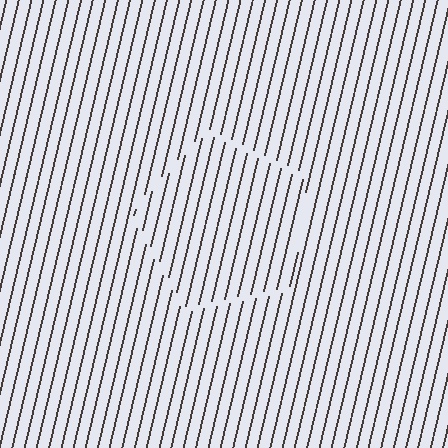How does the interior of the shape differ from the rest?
The interior of the shape contains the same grating, shifted by half a period — the contour is defined by the phase discontinuity where line-ends from the inner and outer gratings abut.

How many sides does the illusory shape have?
5 sides — the line-ends trace a pentagon.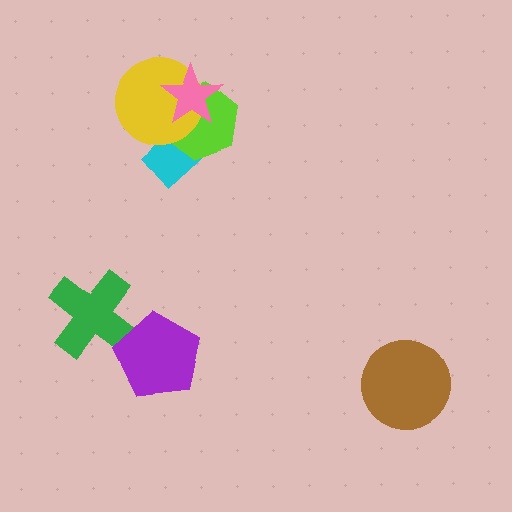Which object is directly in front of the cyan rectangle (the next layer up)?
The lime hexagon is directly in front of the cyan rectangle.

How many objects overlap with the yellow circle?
3 objects overlap with the yellow circle.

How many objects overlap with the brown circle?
0 objects overlap with the brown circle.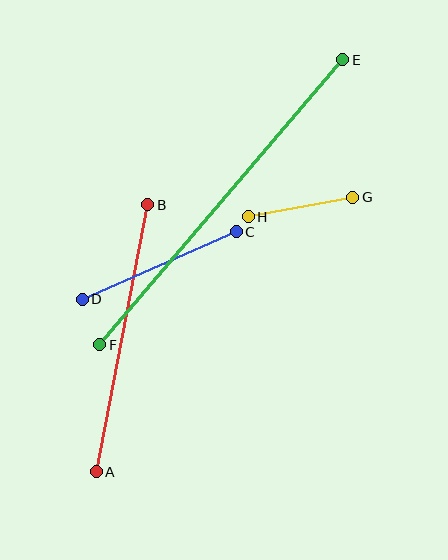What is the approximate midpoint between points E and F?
The midpoint is at approximately (221, 202) pixels.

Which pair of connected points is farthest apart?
Points E and F are farthest apart.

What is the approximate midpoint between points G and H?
The midpoint is at approximately (301, 207) pixels.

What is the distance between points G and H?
The distance is approximately 106 pixels.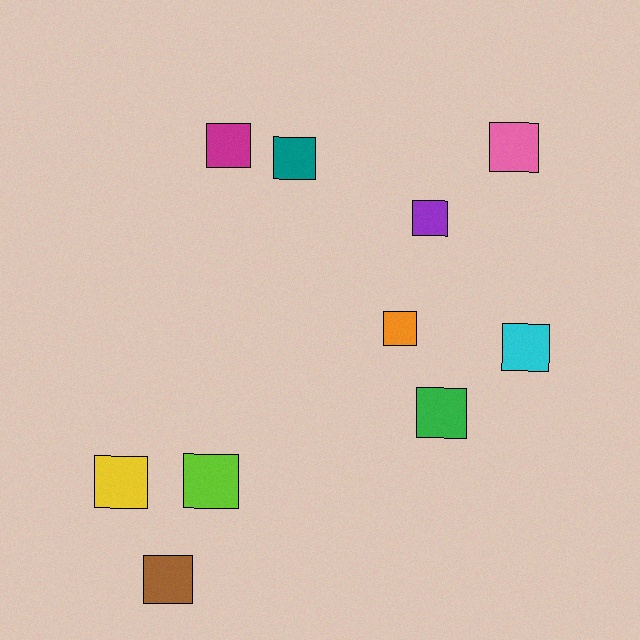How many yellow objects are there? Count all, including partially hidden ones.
There is 1 yellow object.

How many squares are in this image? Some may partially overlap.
There are 10 squares.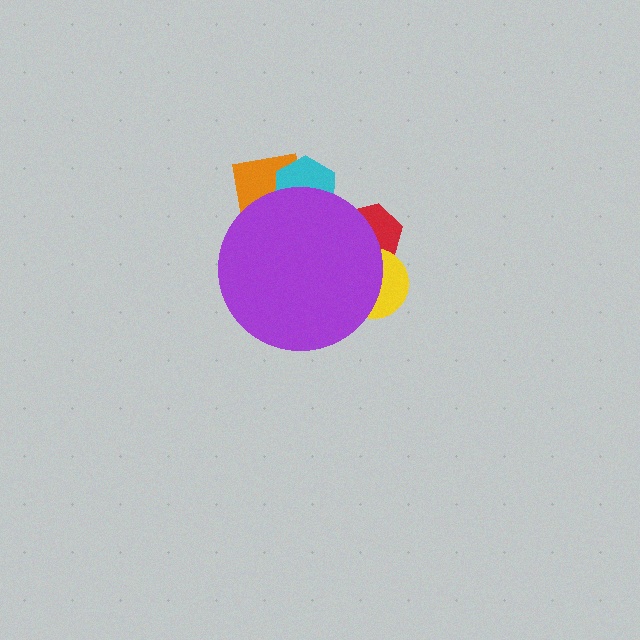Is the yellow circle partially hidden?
Yes, the yellow circle is partially hidden behind the purple circle.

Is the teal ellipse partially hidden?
Yes, the teal ellipse is partially hidden behind the purple circle.